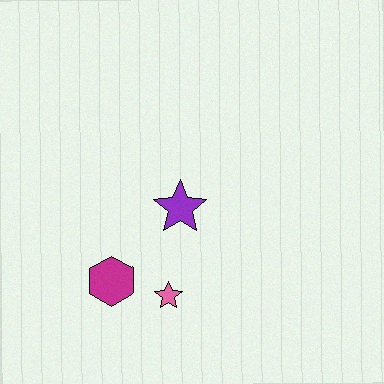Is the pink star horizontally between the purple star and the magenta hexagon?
Yes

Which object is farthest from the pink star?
The purple star is farthest from the pink star.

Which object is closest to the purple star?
The pink star is closest to the purple star.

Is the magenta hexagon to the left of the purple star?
Yes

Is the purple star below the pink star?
No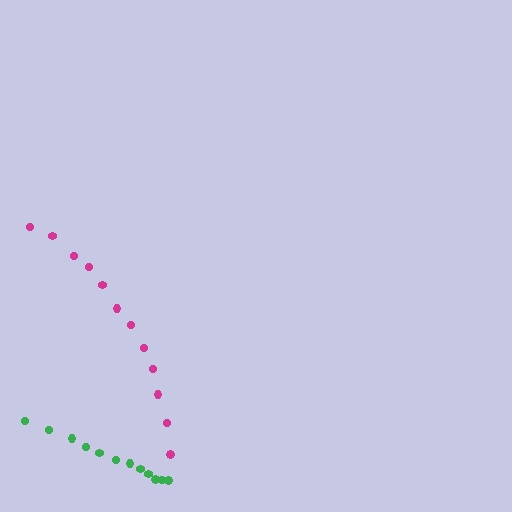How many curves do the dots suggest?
There are 2 distinct paths.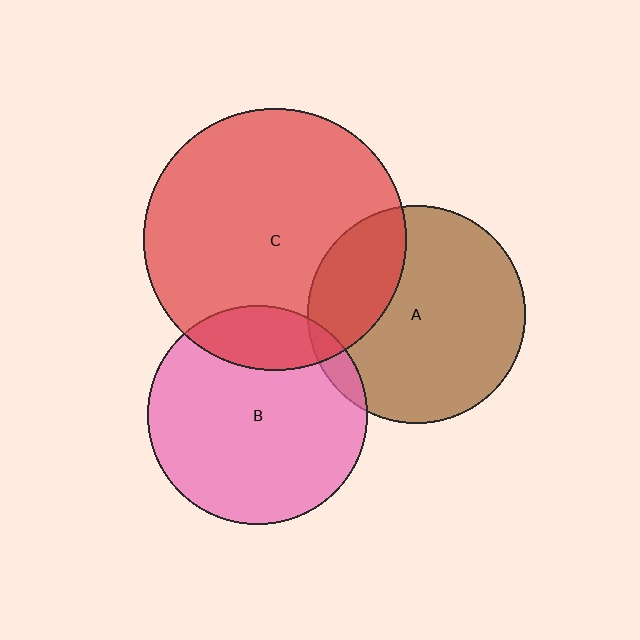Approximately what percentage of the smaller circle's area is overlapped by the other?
Approximately 5%.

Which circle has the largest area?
Circle C (red).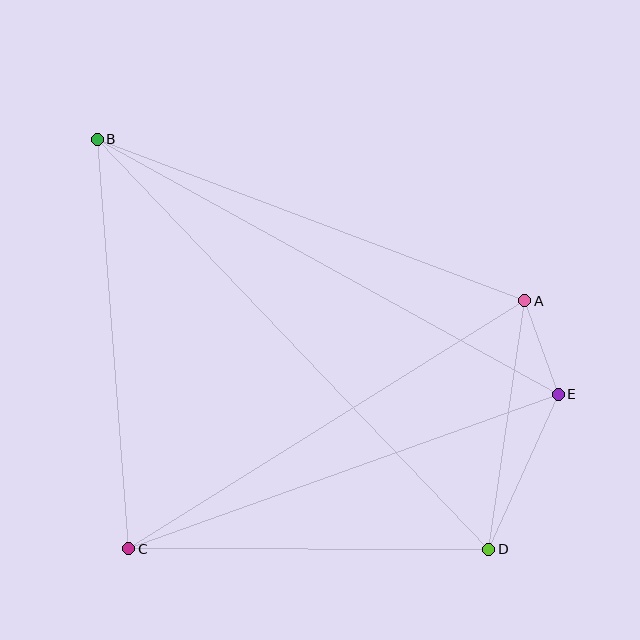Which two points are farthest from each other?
Points B and D are farthest from each other.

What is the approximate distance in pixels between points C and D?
The distance between C and D is approximately 360 pixels.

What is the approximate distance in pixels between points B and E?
The distance between B and E is approximately 527 pixels.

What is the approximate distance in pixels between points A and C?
The distance between A and C is approximately 467 pixels.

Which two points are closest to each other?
Points A and E are closest to each other.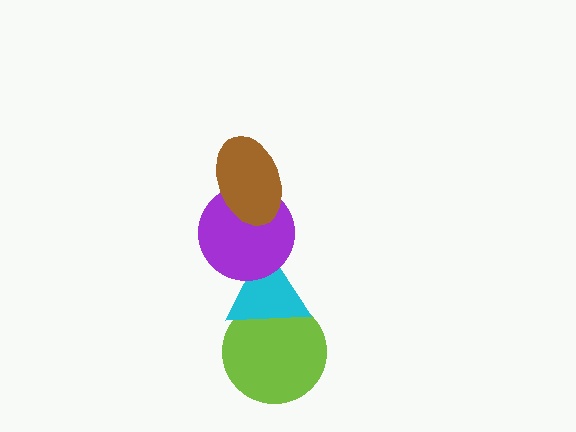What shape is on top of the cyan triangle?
The purple circle is on top of the cyan triangle.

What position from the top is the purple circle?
The purple circle is 2nd from the top.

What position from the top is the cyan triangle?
The cyan triangle is 3rd from the top.